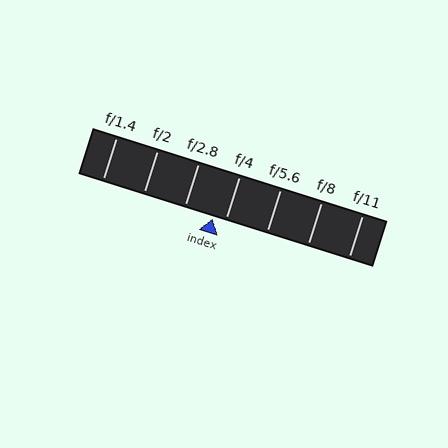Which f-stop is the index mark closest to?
The index mark is closest to f/4.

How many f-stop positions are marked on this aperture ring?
There are 7 f-stop positions marked.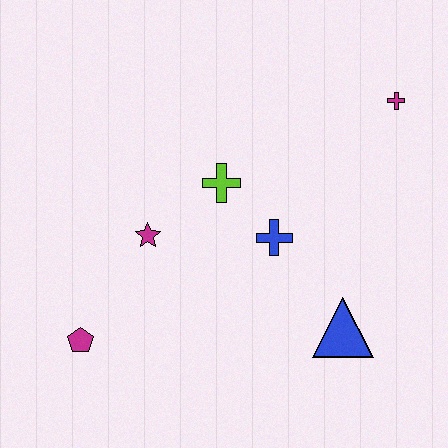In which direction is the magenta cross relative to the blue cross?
The magenta cross is above the blue cross.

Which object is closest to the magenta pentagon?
The magenta star is closest to the magenta pentagon.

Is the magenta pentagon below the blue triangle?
Yes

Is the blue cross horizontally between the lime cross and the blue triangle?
Yes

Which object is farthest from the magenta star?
The magenta cross is farthest from the magenta star.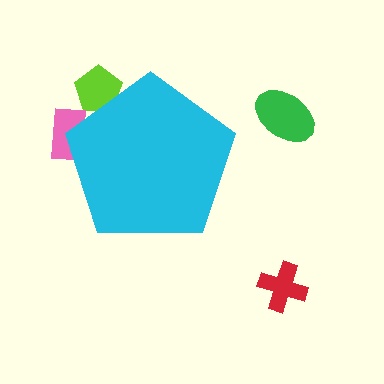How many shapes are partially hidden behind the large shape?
2 shapes are partially hidden.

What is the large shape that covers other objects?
A cyan pentagon.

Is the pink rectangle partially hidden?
Yes, the pink rectangle is partially hidden behind the cyan pentagon.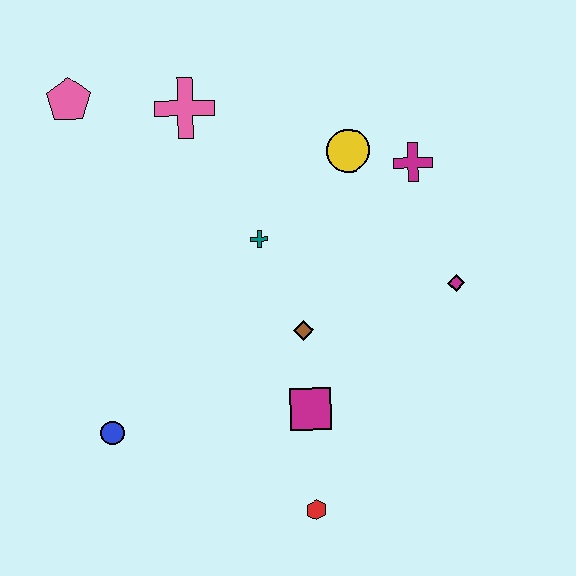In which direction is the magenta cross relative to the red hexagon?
The magenta cross is above the red hexagon.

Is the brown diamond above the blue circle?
Yes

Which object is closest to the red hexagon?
The magenta square is closest to the red hexagon.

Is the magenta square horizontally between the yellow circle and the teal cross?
Yes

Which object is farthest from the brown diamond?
The pink pentagon is farthest from the brown diamond.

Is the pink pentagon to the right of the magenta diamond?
No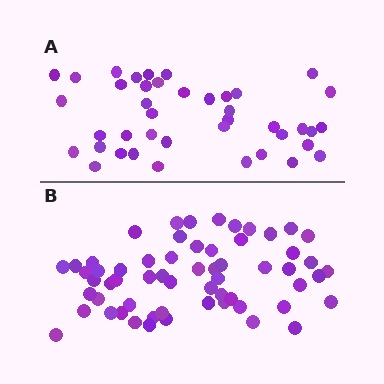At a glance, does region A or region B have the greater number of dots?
Region B (the bottom region) has more dots.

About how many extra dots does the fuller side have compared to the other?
Region B has approximately 20 more dots than region A.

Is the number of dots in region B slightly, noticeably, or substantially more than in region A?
Region B has substantially more. The ratio is roughly 1.5 to 1.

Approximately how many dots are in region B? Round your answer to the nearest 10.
About 60 dots.